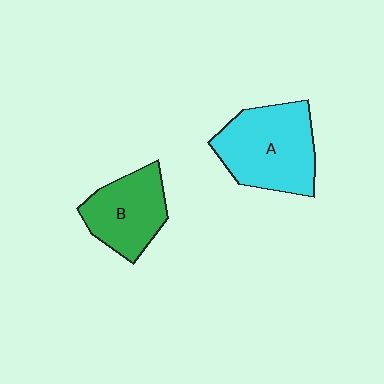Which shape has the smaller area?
Shape B (green).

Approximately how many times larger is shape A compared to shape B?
Approximately 1.4 times.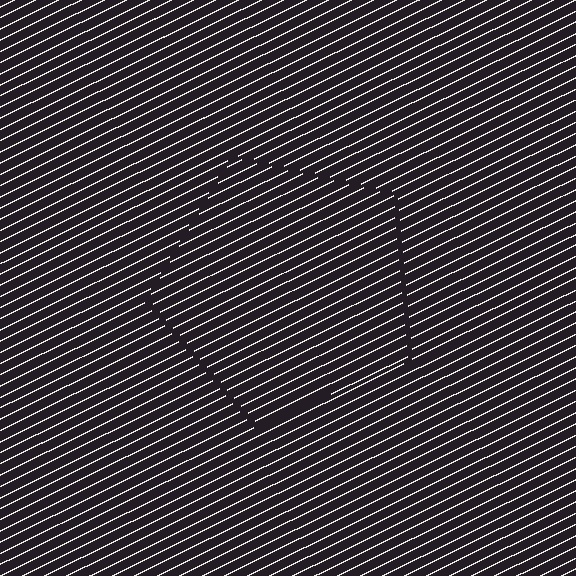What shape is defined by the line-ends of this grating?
An illusory pentagon. The interior of the shape contains the same grating, shifted by half a period — the contour is defined by the phase discontinuity where line-ends from the inner and outer gratings abut.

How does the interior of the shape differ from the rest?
The interior of the shape contains the same grating, shifted by half a period — the contour is defined by the phase discontinuity where line-ends from the inner and outer gratings abut.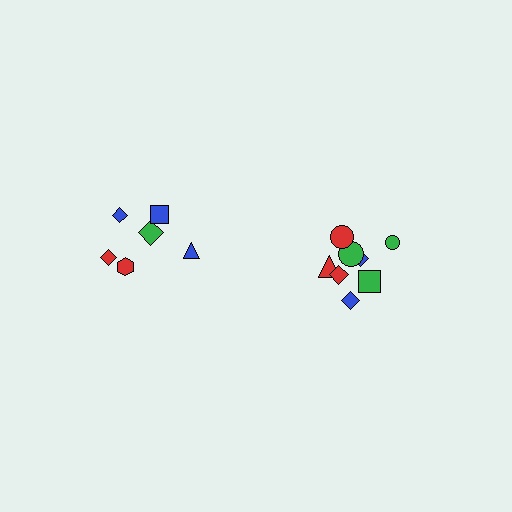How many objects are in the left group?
There are 6 objects.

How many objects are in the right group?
There are 8 objects.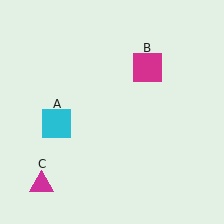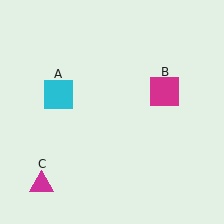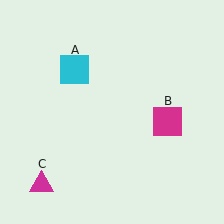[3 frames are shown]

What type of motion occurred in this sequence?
The cyan square (object A), magenta square (object B) rotated clockwise around the center of the scene.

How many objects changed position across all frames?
2 objects changed position: cyan square (object A), magenta square (object B).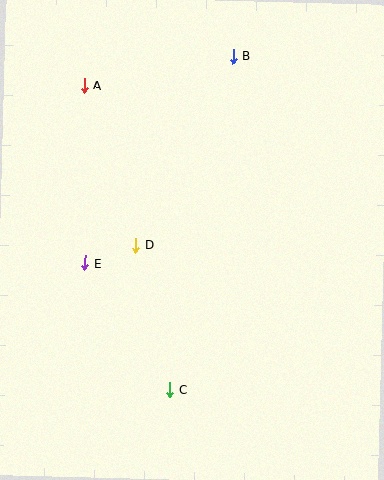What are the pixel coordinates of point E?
Point E is at (85, 263).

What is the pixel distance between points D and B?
The distance between D and B is 212 pixels.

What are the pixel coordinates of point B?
Point B is at (233, 56).